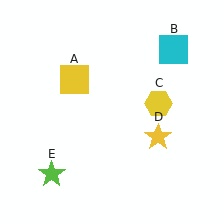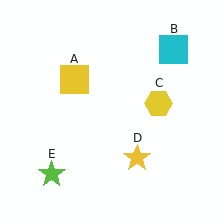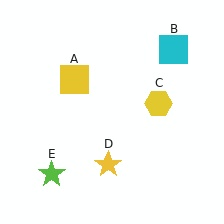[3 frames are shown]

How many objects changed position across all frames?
1 object changed position: yellow star (object D).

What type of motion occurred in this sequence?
The yellow star (object D) rotated clockwise around the center of the scene.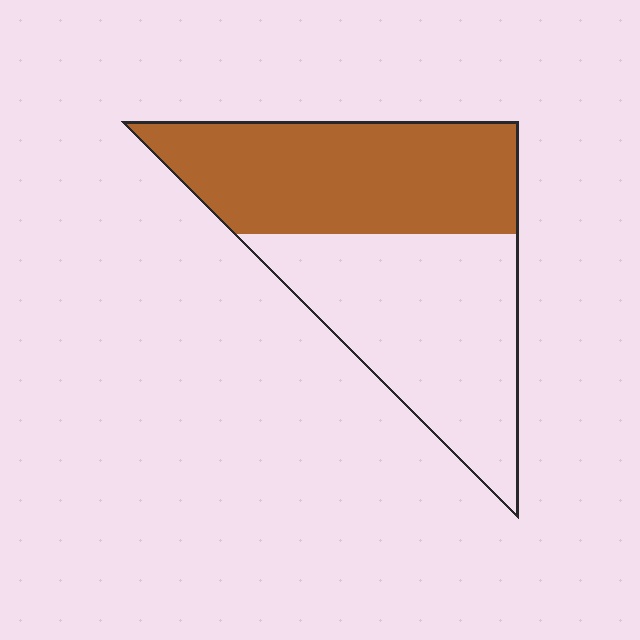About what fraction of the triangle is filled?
About one half (1/2).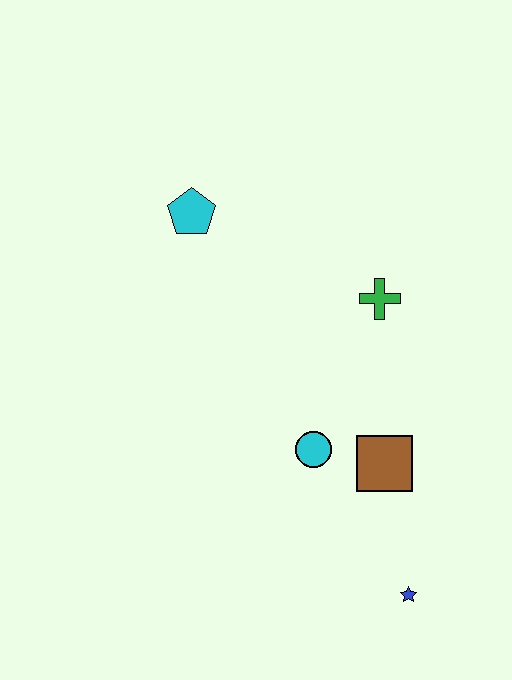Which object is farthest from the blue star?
The cyan pentagon is farthest from the blue star.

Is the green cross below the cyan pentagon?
Yes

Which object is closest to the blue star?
The brown square is closest to the blue star.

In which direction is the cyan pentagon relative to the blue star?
The cyan pentagon is above the blue star.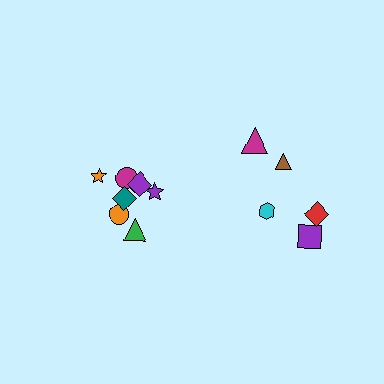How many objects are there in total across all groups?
There are 13 objects.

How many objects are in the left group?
There are 8 objects.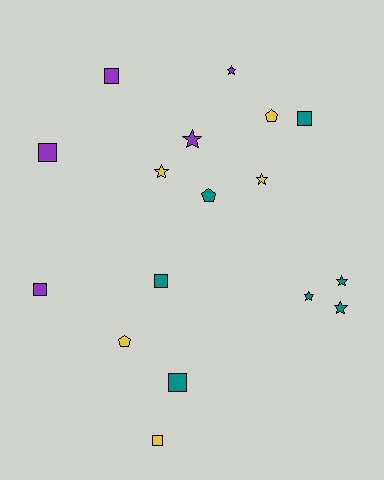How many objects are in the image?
There are 17 objects.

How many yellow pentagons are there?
There are 2 yellow pentagons.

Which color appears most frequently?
Teal, with 7 objects.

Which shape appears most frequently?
Square, with 7 objects.